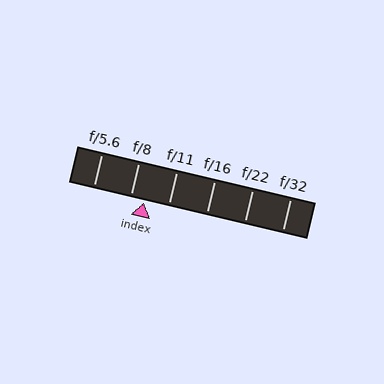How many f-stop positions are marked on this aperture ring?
There are 6 f-stop positions marked.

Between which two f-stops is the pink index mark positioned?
The index mark is between f/8 and f/11.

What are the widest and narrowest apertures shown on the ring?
The widest aperture shown is f/5.6 and the narrowest is f/32.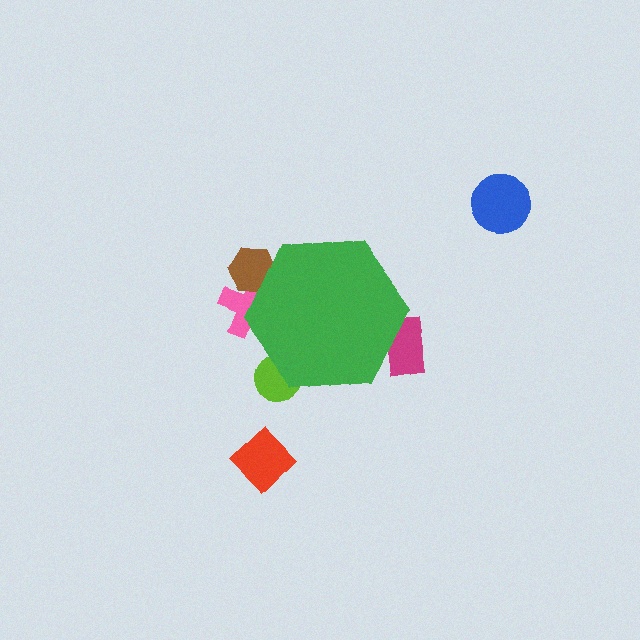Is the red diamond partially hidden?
No, the red diamond is fully visible.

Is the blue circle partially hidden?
No, the blue circle is fully visible.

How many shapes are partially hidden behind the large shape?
4 shapes are partially hidden.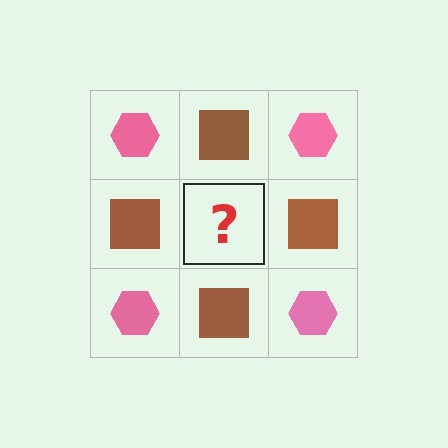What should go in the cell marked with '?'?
The missing cell should contain a pink hexagon.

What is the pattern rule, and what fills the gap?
The rule is that it alternates pink hexagon and brown square in a checkerboard pattern. The gap should be filled with a pink hexagon.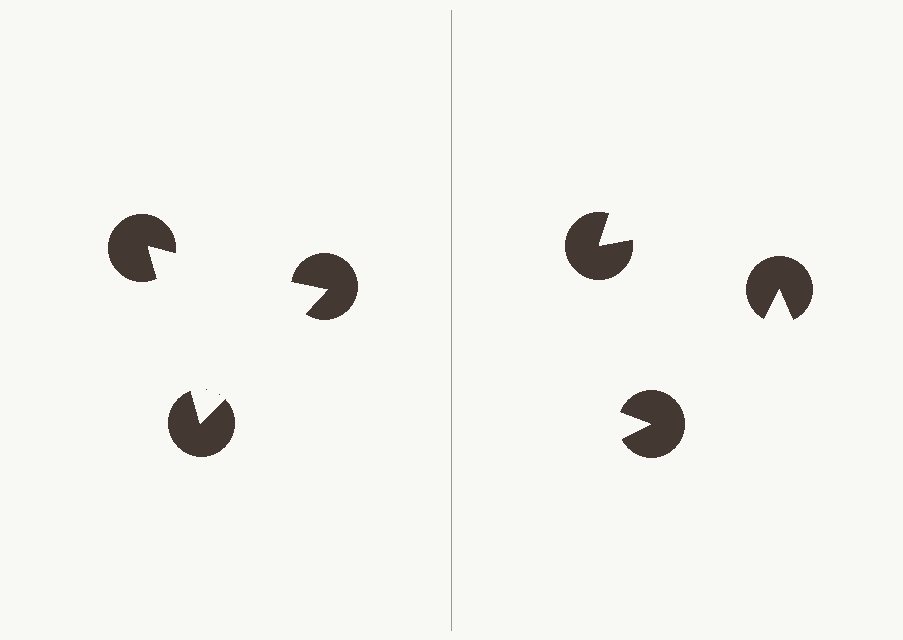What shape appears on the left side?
An illusory triangle.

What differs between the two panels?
The pac-man discs are positioned identically on both sides; only the wedge orientations differ. On the left they align to a triangle; on the right they are misaligned.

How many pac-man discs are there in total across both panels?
6 — 3 on each side.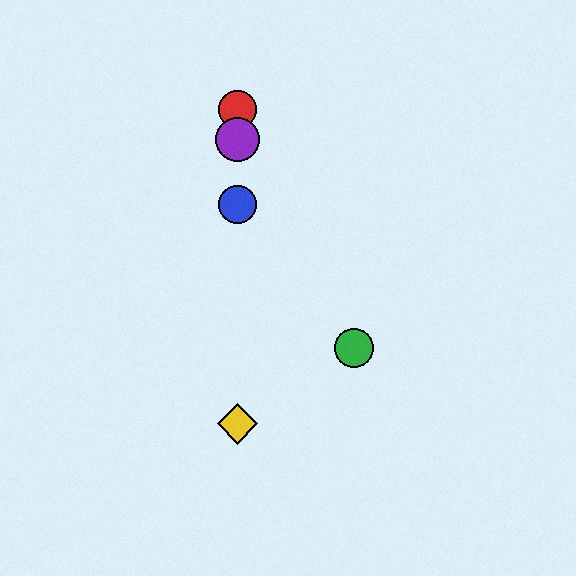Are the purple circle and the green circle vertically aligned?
No, the purple circle is at x≈238 and the green circle is at x≈354.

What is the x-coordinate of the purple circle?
The purple circle is at x≈238.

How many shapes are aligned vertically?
4 shapes (the red circle, the blue circle, the yellow diamond, the purple circle) are aligned vertically.